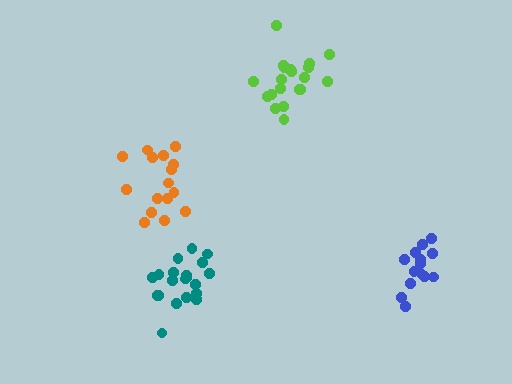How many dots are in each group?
Group 1: 20 dots, Group 2: 14 dots, Group 3: 20 dots, Group 4: 16 dots (70 total).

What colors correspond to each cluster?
The clusters are colored: teal, blue, lime, orange.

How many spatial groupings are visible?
There are 4 spatial groupings.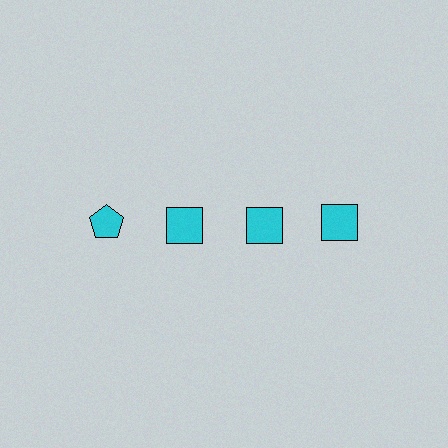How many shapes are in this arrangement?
There are 4 shapes arranged in a grid pattern.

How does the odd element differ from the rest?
It has a different shape: pentagon instead of square.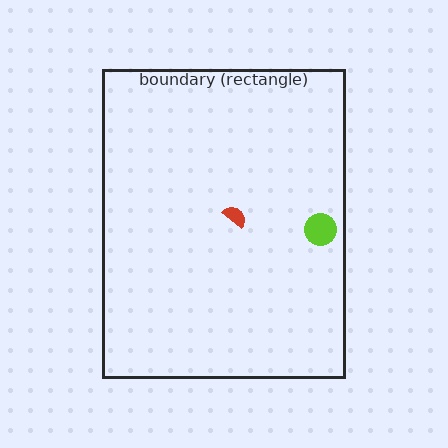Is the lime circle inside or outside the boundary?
Inside.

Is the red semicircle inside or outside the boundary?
Inside.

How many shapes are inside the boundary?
2 inside, 0 outside.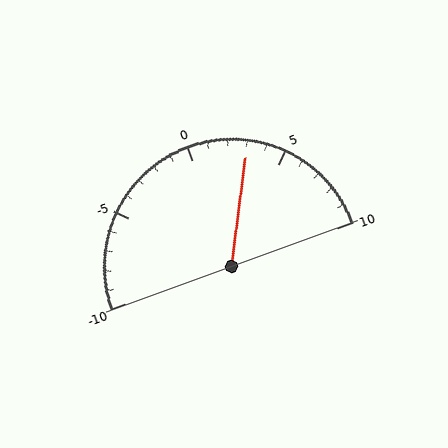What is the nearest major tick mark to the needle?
The nearest major tick mark is 5.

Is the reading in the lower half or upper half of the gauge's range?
The reading is in the upper half of the range (-10 to 10).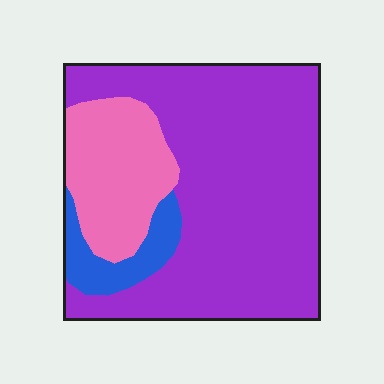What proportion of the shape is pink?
Pink covers around 20% of the shape.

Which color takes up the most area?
Purple, at roughly 70%.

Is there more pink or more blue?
Pink.